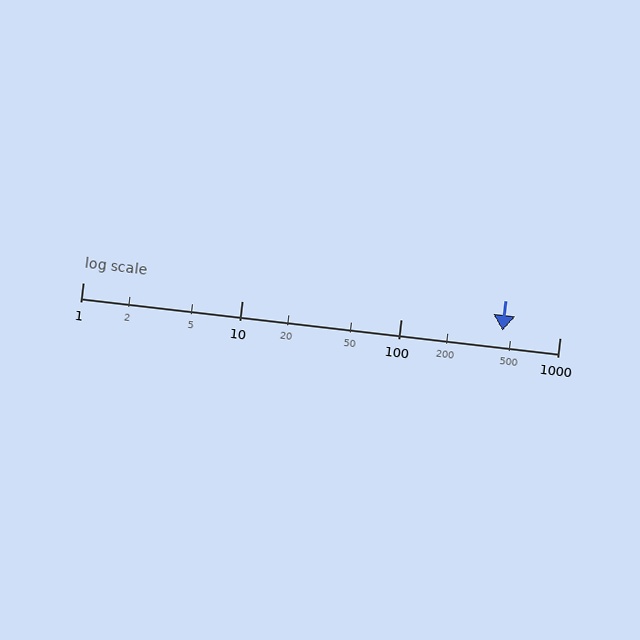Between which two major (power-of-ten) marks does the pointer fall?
The pointer is between 100 and 1000.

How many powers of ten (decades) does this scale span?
The scale spans 3 decades, from 1 to 1000.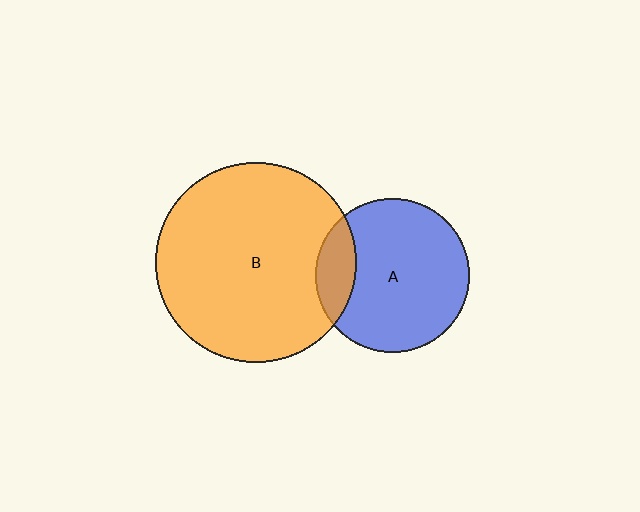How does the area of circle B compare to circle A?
Approximately 1.7 times.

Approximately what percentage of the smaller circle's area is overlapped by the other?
Approximately 15%.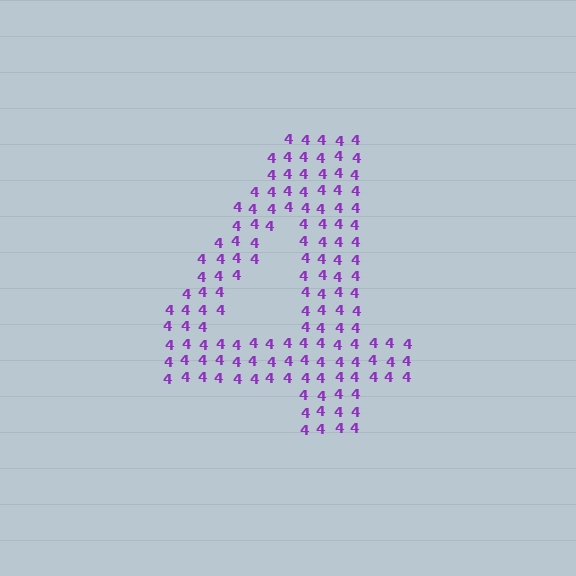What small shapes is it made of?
It is made of small digit 4's.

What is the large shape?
The large shape is the digit 4.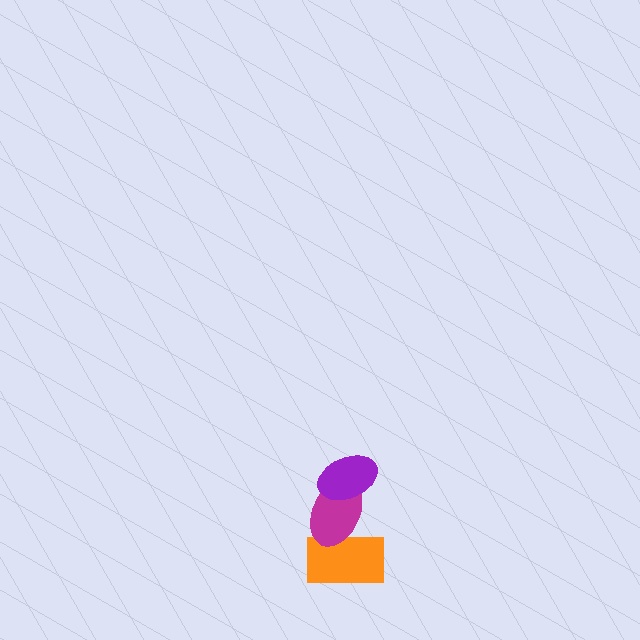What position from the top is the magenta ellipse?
The magenta ellipse is 2nd from the top.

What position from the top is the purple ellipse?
The purple ellipse is 1st from the top.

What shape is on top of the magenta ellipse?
The purple ellipse is on top of the magenta ellipse.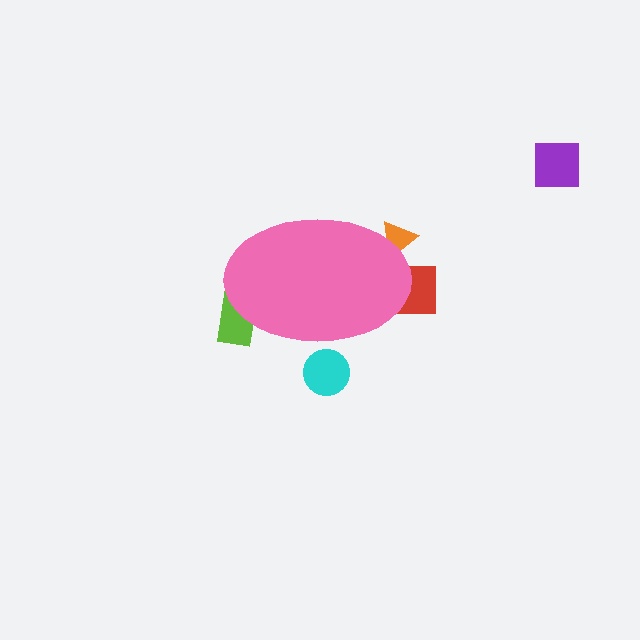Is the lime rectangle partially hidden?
Yes, the lime rectangle is partially hidden behind the pink ellipse.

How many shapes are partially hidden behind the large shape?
4 shapes are partially hidden.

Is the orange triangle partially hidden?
Yes, the orange triangle is partially hidden behind the pink ellipse.